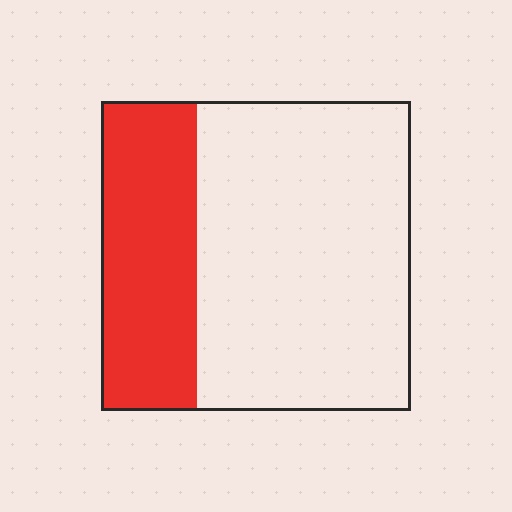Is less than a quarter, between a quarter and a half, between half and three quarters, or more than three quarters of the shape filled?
Between a quarter and a half.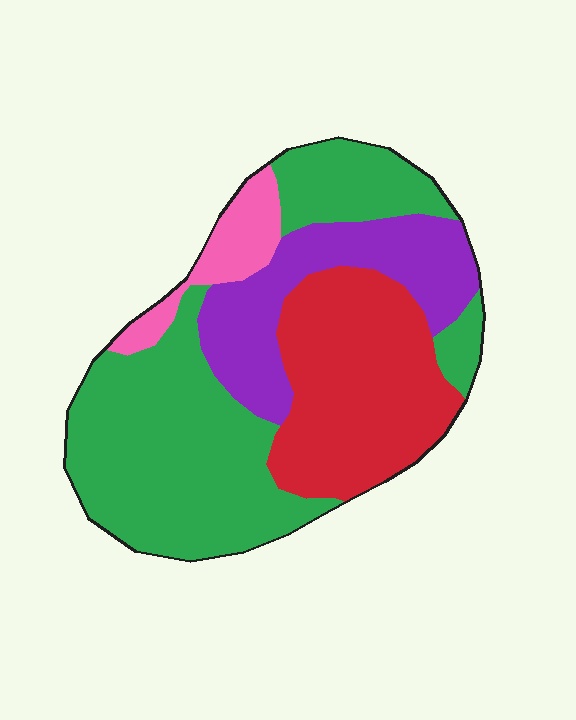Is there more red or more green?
Green.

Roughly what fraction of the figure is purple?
Purple covers 20% of the figure.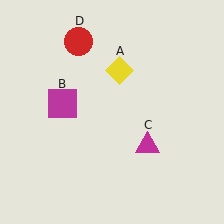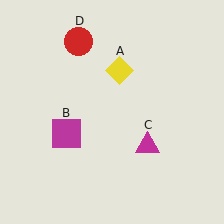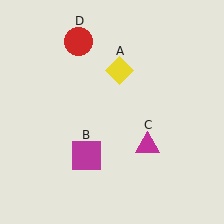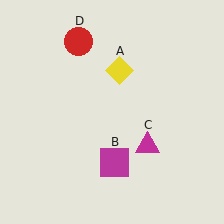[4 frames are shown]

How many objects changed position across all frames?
1 object changed position: magenta square (object B).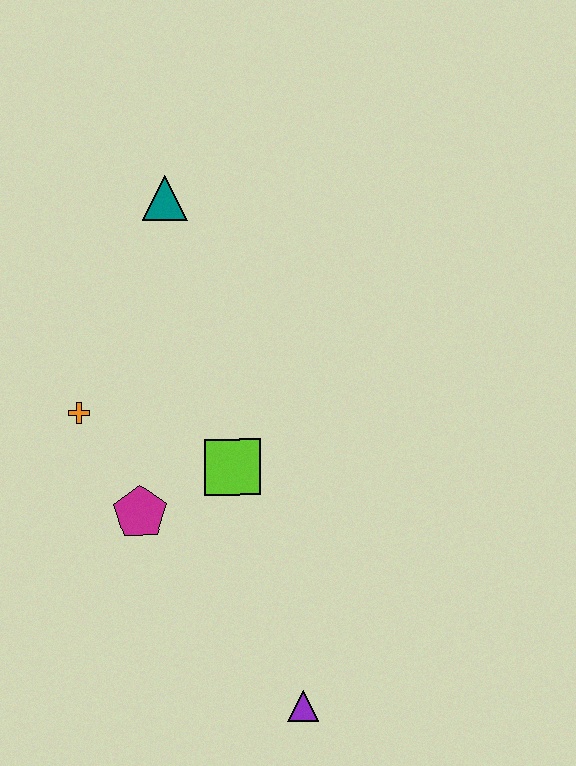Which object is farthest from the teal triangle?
The purple triangle is farthest from the teal triangle.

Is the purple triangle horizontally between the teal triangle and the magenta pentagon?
No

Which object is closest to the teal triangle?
The orange cross is closest to the teal triangle.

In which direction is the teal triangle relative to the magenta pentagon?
The teal triangle is above the magenta pentagon.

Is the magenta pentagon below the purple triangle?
No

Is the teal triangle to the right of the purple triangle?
No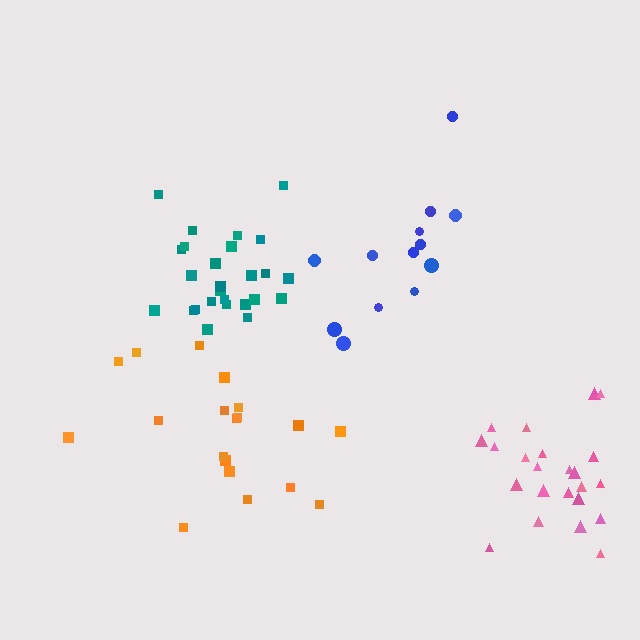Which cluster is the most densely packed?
Teal.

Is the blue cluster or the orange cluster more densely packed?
Orange.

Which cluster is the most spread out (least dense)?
Blue.